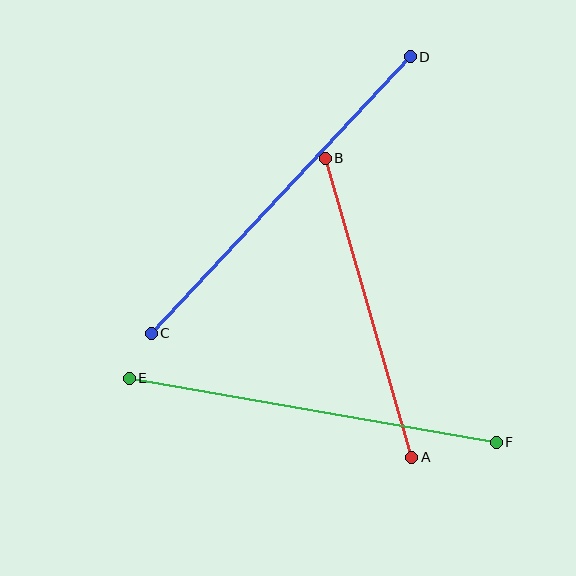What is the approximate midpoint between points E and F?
The midpoint is at approximately (312, 410) pixels.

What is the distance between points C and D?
The distance is approximately 378 pixels.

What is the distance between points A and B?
The distance is approximately 312 pixels.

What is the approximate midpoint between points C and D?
The midpoint is at approximately (281, 195) pixels.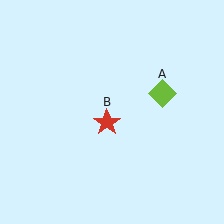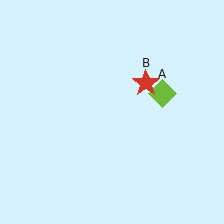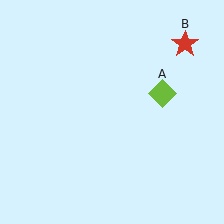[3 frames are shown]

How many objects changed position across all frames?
1 object changed position: red star (object B).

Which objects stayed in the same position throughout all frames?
Lime diamond (object A) remained stationary.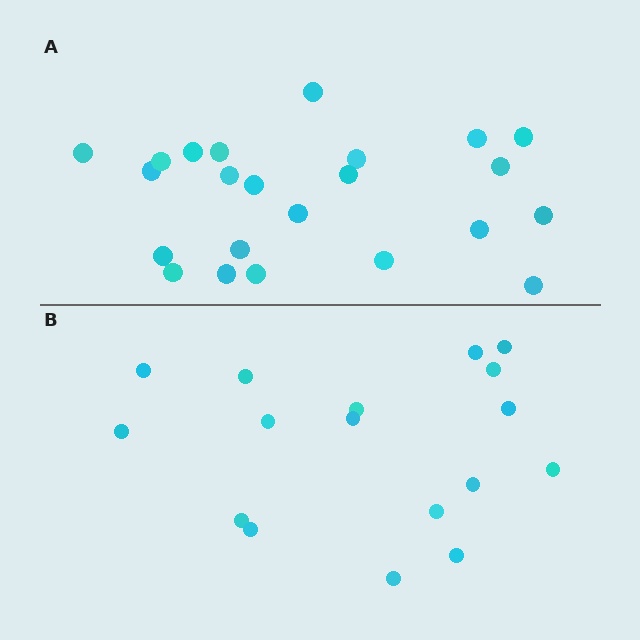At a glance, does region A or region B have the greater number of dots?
Region A (the top region) has more dots.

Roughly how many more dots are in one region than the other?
Region A has about 6 more dots than region B.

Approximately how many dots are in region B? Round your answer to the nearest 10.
About 20 dots. (The exact count is 17, which rounds to 20.)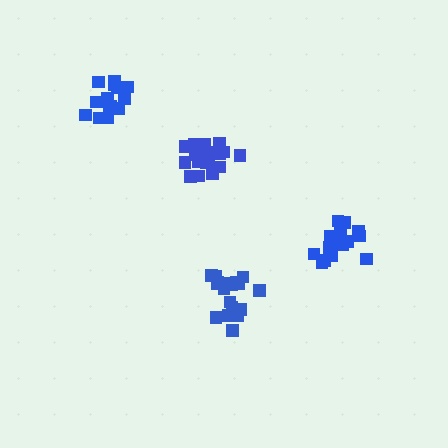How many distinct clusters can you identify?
There are 4 distinct clusters.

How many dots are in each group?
Group 1: 18 dots, Group 2: 21 dots, Group 3: 20 dots, Group 4: 15 dots (74 total).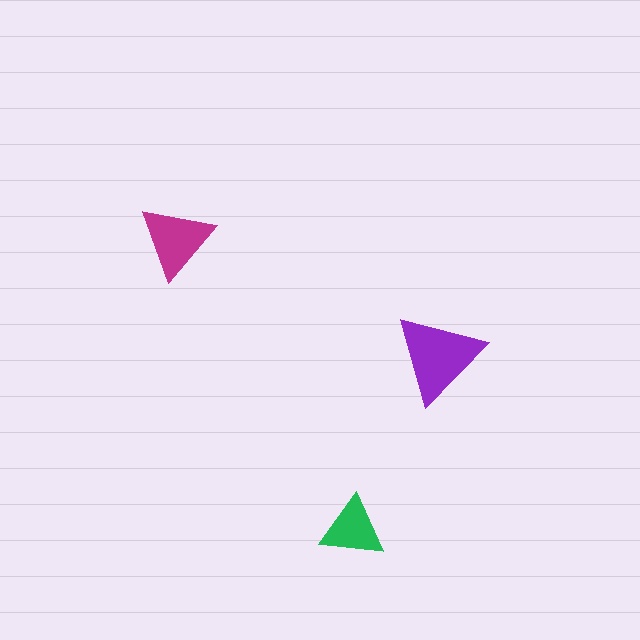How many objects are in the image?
There are 3 objects in the image.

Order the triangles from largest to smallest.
the purple one, the magenta one, the green one.